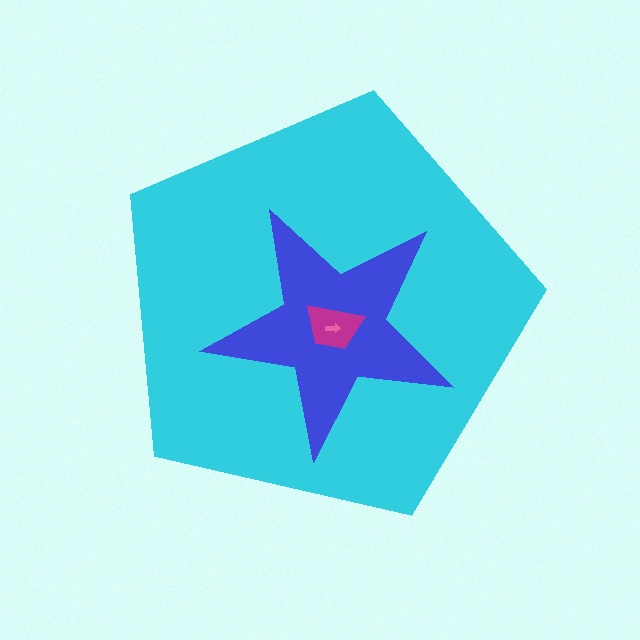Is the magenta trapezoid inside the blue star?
Yes.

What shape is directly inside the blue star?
The magenta trapezoid.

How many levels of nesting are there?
4.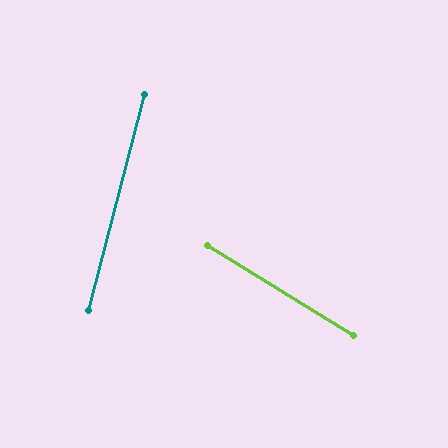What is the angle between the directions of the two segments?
Approximately 73 degrees.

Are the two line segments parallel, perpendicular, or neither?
Neither parallel nor perpendicular — they differ by about 73°.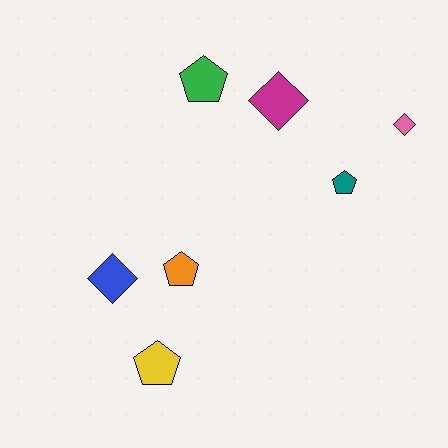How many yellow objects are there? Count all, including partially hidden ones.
There is 1 yellow object.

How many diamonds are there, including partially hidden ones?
There are 3 diamonds.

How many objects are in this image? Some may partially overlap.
There are 7 objects.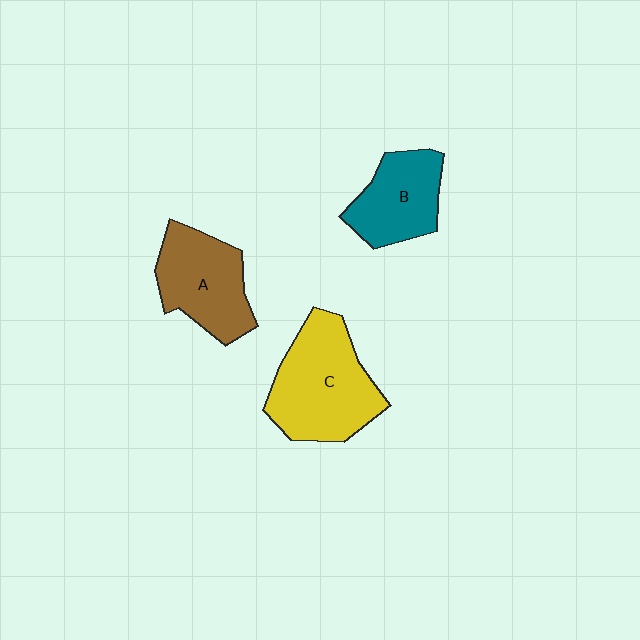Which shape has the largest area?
Shape C (yellow).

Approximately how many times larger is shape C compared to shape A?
Approximately 1.3 times.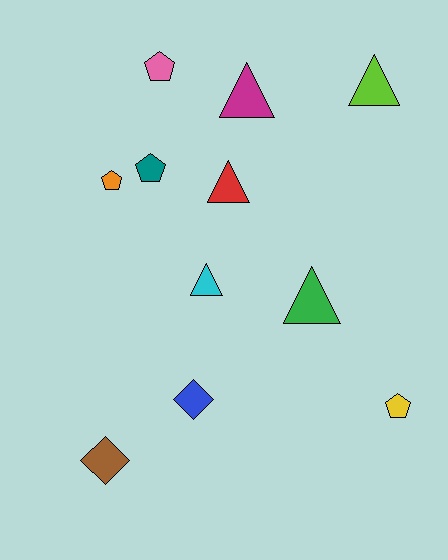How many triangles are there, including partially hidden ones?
There are 5 triangles.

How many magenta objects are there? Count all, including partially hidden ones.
There is 1 magenta object.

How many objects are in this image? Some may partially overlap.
There are 11 objects.